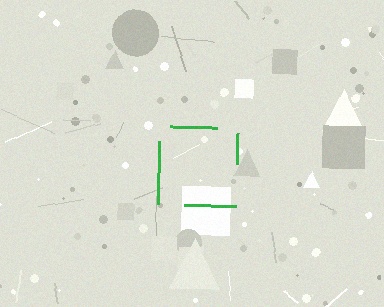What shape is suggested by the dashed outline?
The dashed outline suggests a square.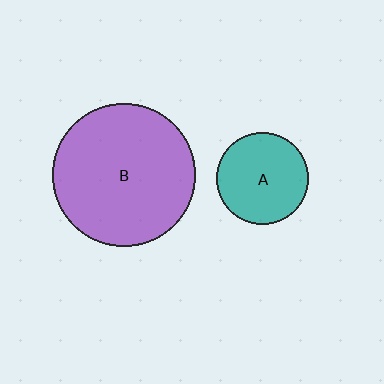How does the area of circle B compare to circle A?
Approximately 2.4 times.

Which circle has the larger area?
Circle B (purple).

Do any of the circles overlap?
No, none of the circles overlap.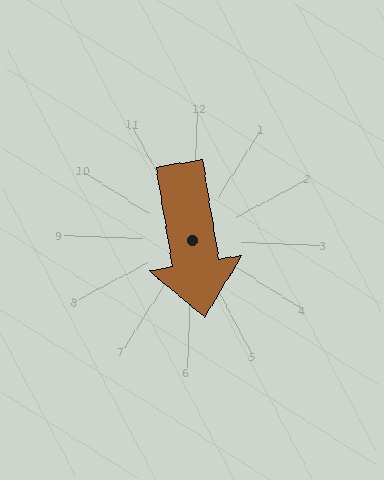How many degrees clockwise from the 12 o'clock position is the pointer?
Approximately 168 degrees.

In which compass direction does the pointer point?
South.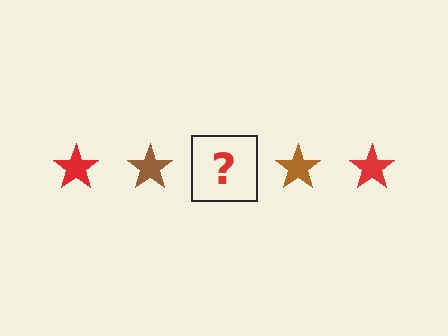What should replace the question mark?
The question mark should be replaced with a red star.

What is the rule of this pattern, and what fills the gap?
The rule is that the pattern cycles through red, brown stars. The gap should be filled with a red star.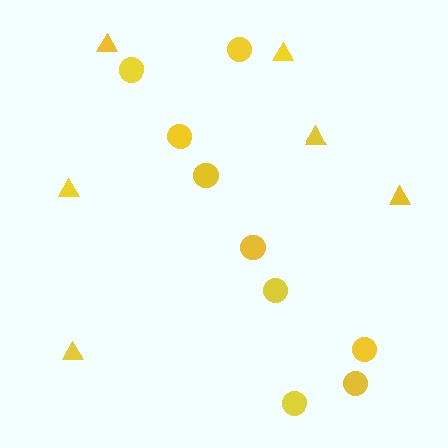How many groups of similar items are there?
There are 2 groups: one group of circles (9) and one group of triangles (6).